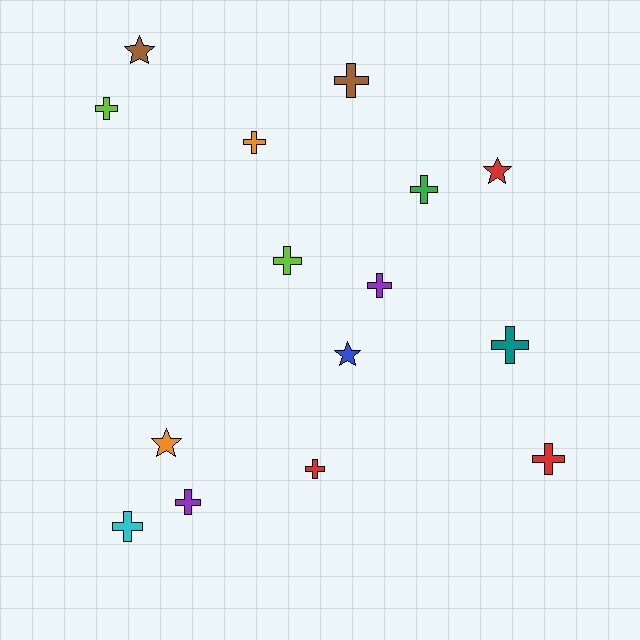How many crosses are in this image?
There are 11 crosses.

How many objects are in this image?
There are 15 objects.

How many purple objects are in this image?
There are 2 purple objects.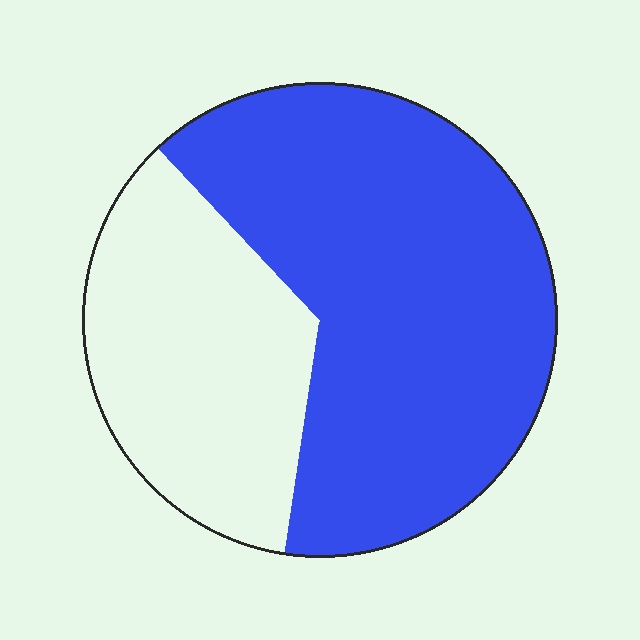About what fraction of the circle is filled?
About five eighths (5/8).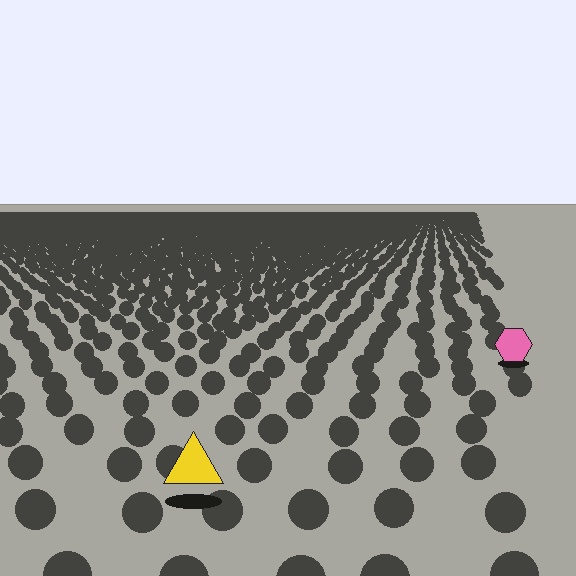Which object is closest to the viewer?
The yellow triangle is closest. The texture marks near it are larger and more spread out.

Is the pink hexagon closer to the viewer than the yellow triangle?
No. The yellow triangle is closer — you can tell from the texture gradient: the ground texture is coarser near it.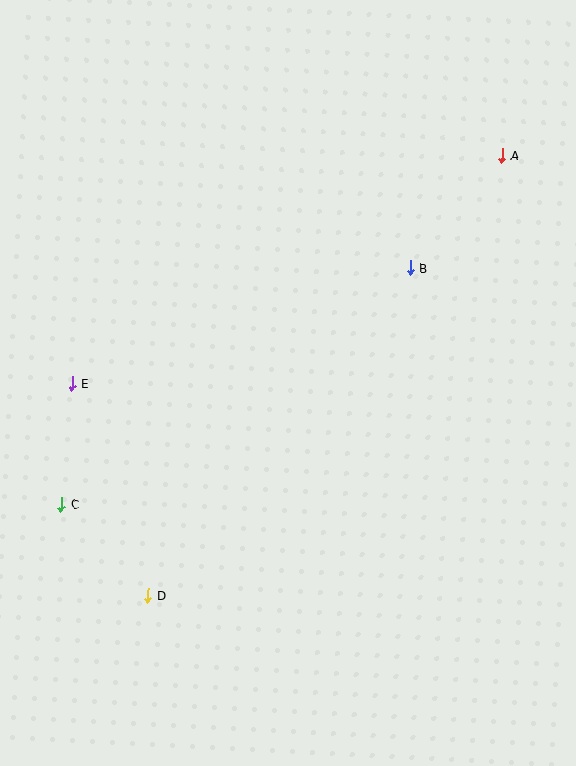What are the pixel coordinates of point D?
Point D is at (148, 596).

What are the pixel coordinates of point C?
Point C is at (61, 504).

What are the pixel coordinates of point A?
Point A is at (502, 156).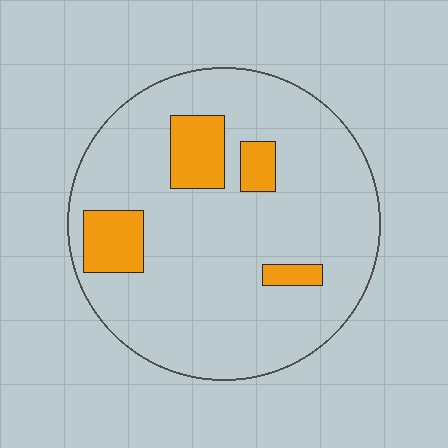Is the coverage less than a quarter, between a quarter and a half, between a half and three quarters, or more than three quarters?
Less than a quarter.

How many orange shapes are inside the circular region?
4.